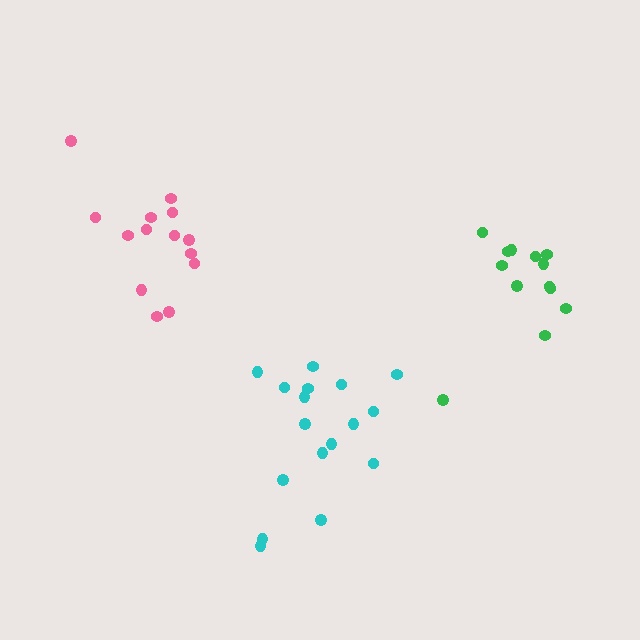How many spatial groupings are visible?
There are 3 spatial groupings.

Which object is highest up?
The pink cluster is topmost.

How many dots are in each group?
Group 1: 17 dots, Group 2: 14 dots, Group 3: 13 dots (44 total).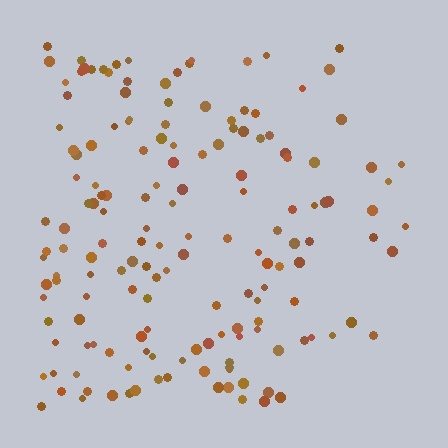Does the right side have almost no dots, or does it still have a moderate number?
Still a moderate number, just noticeably fewer than the left.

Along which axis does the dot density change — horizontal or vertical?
Horizontal.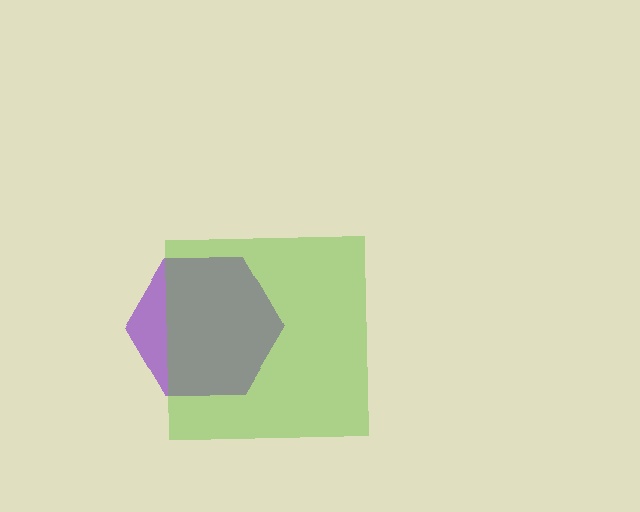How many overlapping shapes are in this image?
There are 2 overlapping shapes in the image.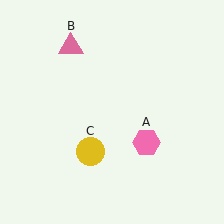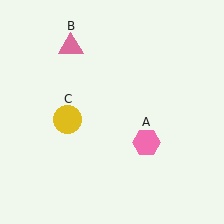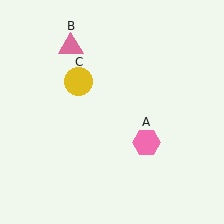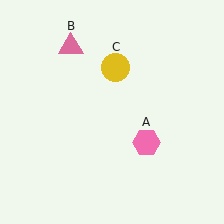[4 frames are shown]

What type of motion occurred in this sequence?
The yellow circle (object C) rotated clockwise around the center of the scene.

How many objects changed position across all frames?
1 object changed position: yellow circle (object C).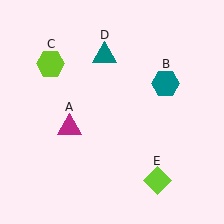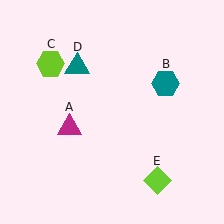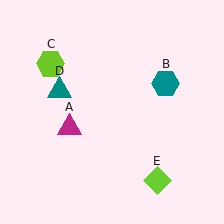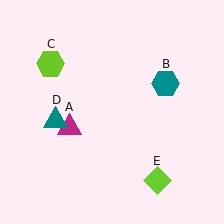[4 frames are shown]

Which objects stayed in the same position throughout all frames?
Magenta triangle (object A) and teal hexagon (object B) and lime hexagon (object C) and lime diamond (object E) remained stationary.